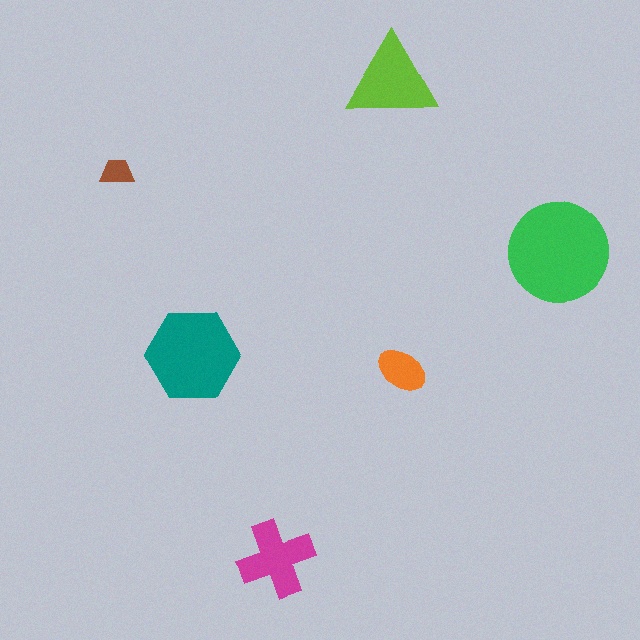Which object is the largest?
The green circle.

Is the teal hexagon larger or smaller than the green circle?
Smaller.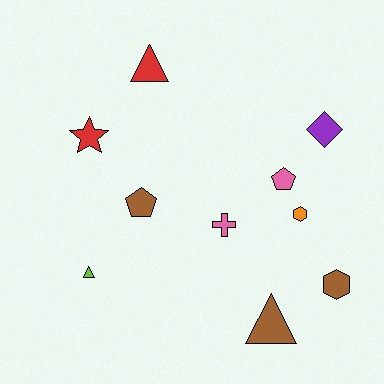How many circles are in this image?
There are no circles.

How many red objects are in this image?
There are 2 red objects.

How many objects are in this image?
There are 10 objects.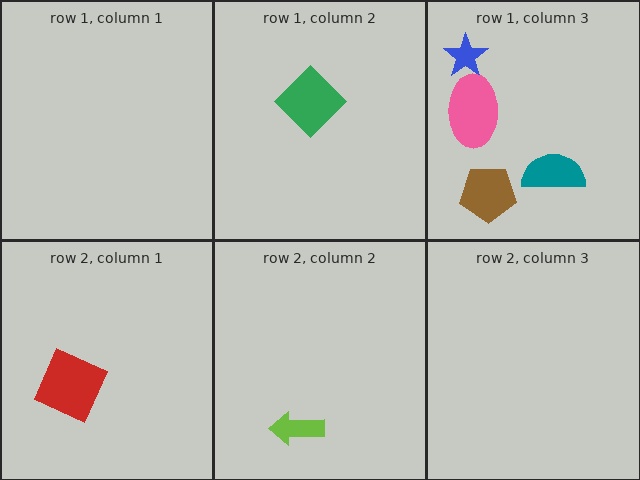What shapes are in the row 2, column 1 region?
The red square.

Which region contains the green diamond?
The row 1, column 2 region.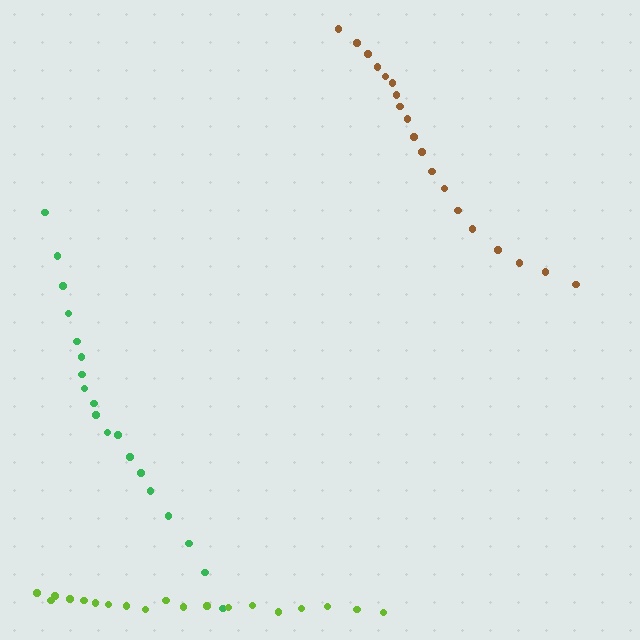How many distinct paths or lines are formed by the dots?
There are 3 distinct paths.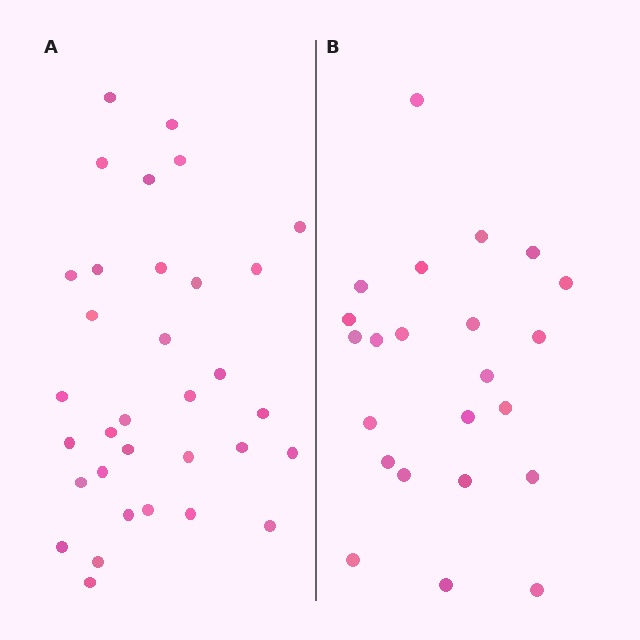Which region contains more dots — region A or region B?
Region A (the left region) has more dots.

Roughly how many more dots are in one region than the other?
Region A has roughly 10 or so more dots than region B.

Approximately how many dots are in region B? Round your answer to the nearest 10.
About 20 dots. (The exact count is 23, which rounds to 20.)